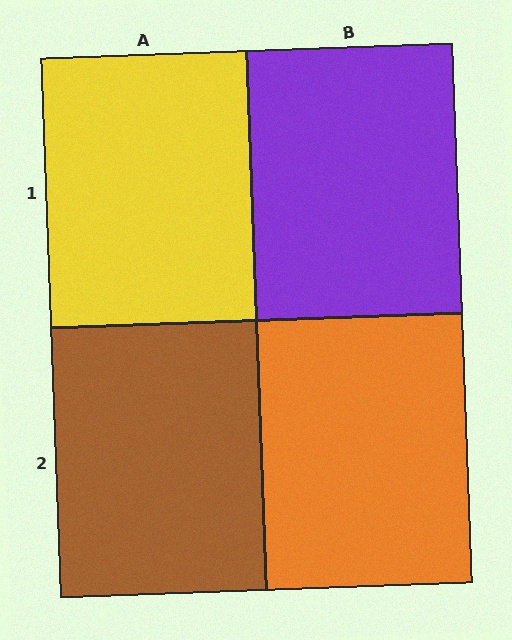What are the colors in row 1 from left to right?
Yellow, purple.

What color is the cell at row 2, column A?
Brown.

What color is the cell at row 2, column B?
Orange.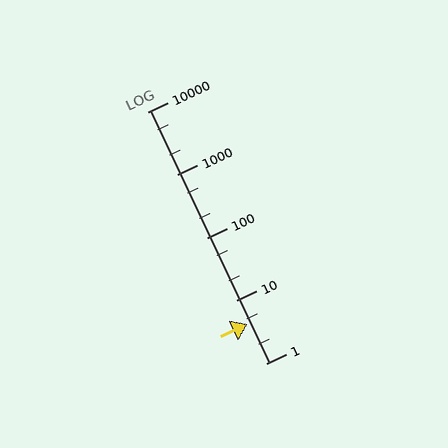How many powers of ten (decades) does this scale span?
The scale spans 4 decades, from 1 to 10000.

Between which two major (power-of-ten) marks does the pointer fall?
The pointer is between 1 and 10.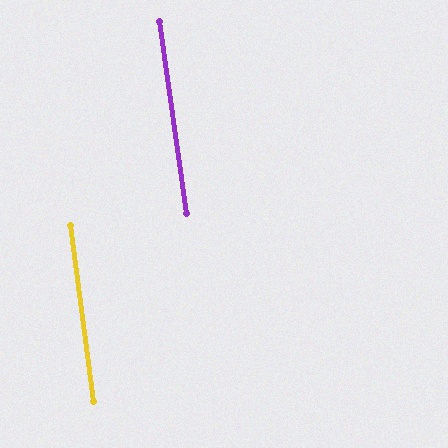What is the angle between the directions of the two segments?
Approximately 0 degrees.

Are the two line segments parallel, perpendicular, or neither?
Parallel — their directions differ by only 0.4°.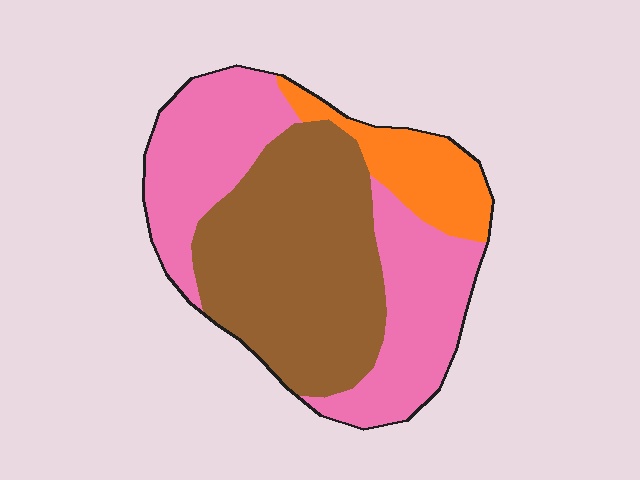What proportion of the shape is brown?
Brown covers about 45% of the shape.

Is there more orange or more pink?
Pink.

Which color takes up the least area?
Orange, at roughly 15%.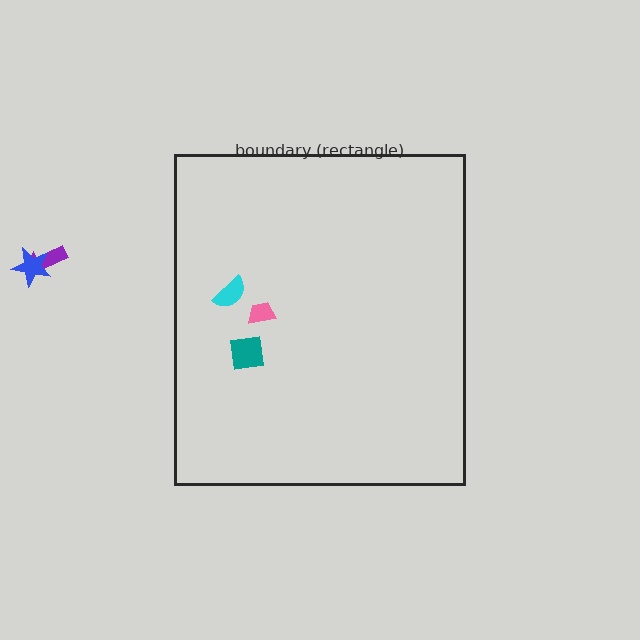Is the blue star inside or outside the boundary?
Outside.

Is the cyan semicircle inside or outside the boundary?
Inside.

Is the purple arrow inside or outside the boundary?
Outside.